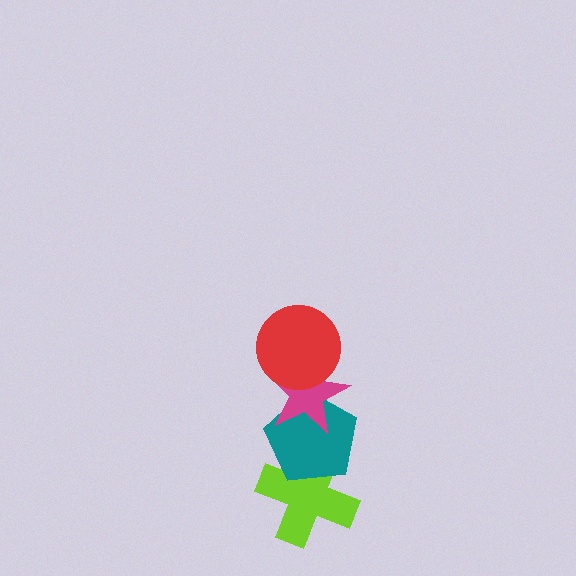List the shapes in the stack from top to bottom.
From top to bottom: the red circle, the magenta star, the teal pentagon, the lime cross.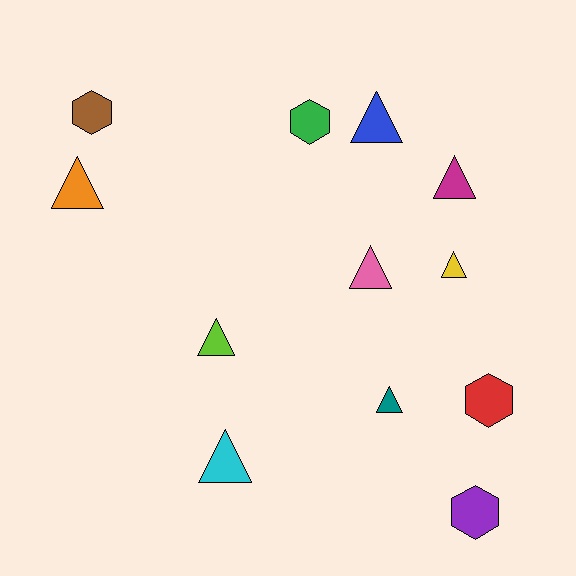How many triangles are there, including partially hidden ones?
There are 8 triangles.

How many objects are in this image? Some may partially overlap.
There are 12 objects.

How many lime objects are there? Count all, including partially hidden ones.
There is 1 lime object.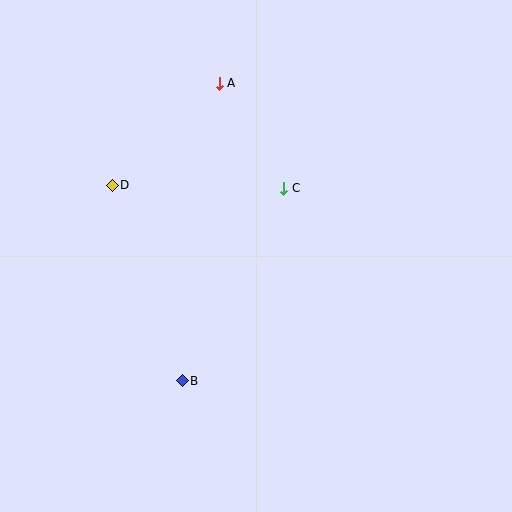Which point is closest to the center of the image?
Point C at (284, 188) is closest to the center.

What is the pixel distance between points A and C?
The distance between A and C is 123 pixels.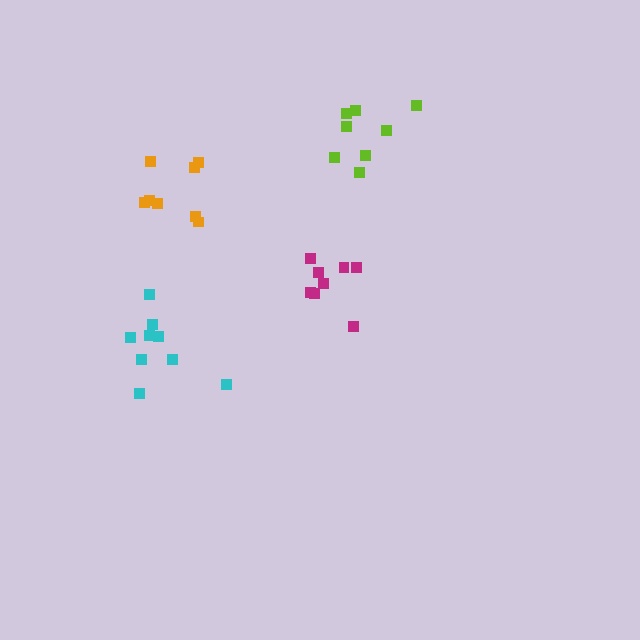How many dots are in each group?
Group 1: 8 dots, Group 2: 9 dots, Group 3: 8 dots, Group 4: 8 dots (33 total).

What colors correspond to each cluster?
The clusters are colored: lime, cyan, magenta, orange.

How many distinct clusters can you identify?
There are 4 distinct clusters.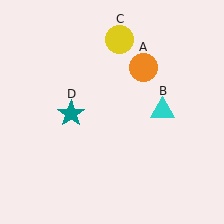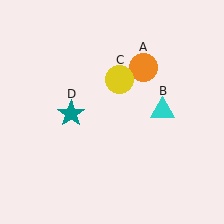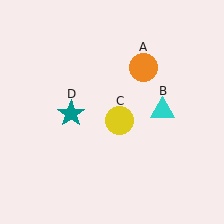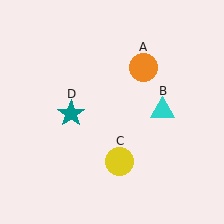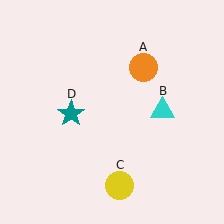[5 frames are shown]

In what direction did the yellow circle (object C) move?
The yellow circle (object C) moved down.